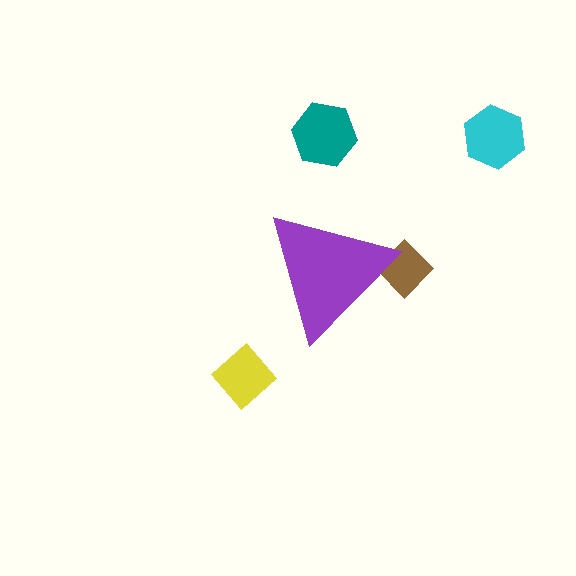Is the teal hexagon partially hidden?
No, the teal hexagon is fully visible.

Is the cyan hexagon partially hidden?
No, the cyan hexagon is fully visible.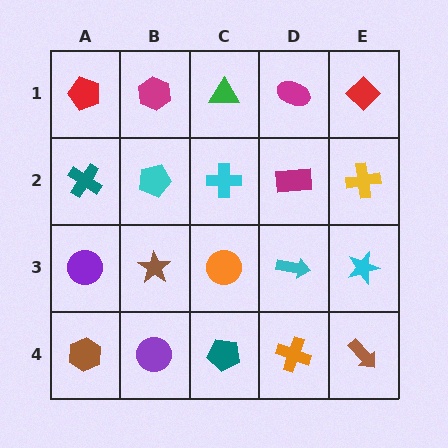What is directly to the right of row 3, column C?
A cyan arrow.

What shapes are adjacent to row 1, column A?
A teal cross (row 2, column A), a magenta hexagon (row 1, column B).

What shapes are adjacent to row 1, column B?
A cyan pentagon (row 2, column B), a red pentagon (row 1, column A), a green triangle (row 1, column C).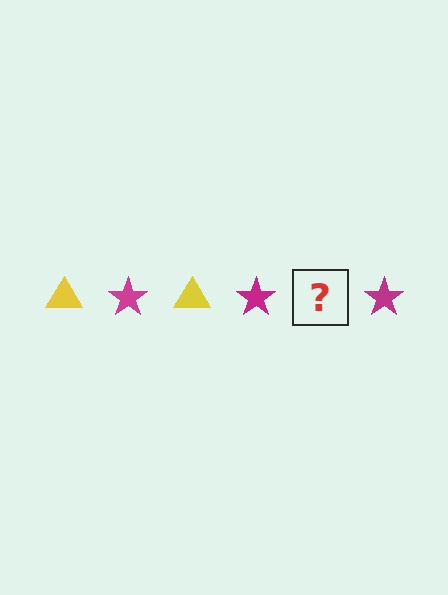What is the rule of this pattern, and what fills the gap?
The rule is that the pattern alternates between yellow triangle and magenta star. The gap should be filled with a yellow triangle.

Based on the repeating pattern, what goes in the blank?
The blank should be a yellow triangle.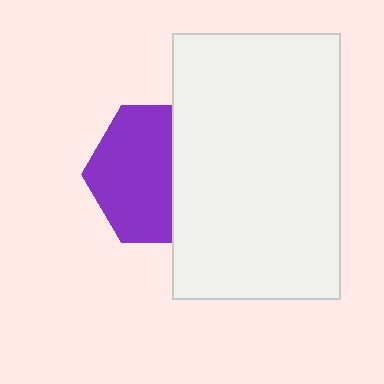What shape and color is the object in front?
The object in front is a white rectangle.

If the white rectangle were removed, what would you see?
You would see the complete purple hexagon.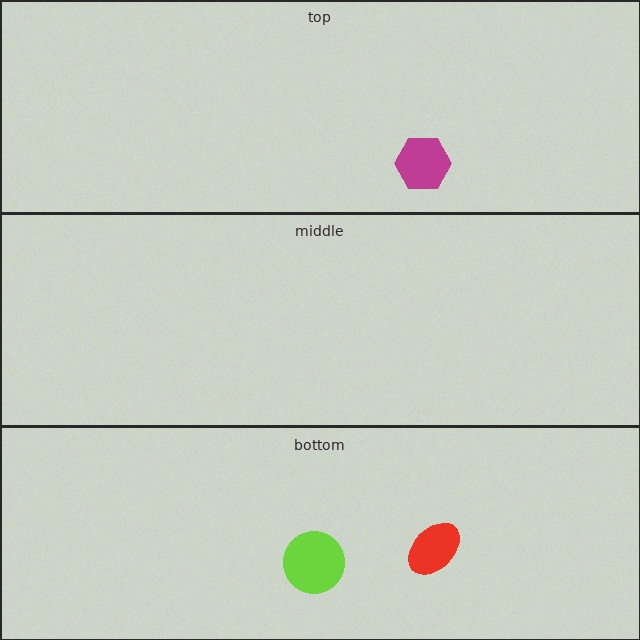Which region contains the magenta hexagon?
The top region.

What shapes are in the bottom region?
The red ellipse, the lime circle.